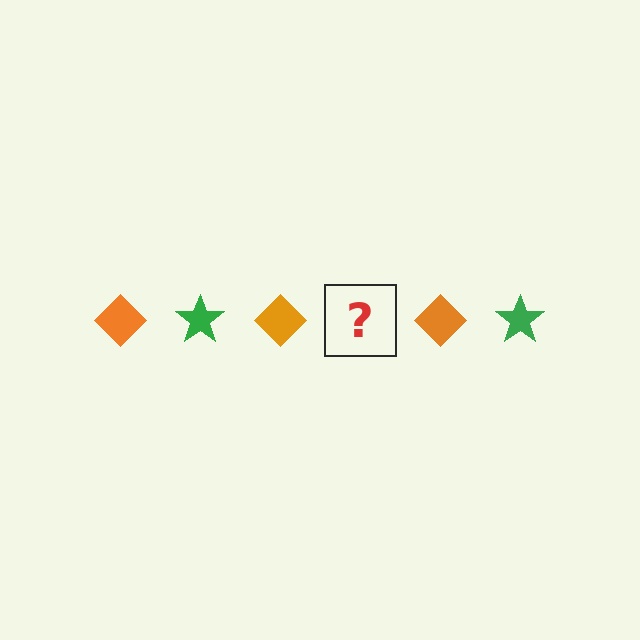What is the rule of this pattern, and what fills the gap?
The rule is that the pattern alternates between orange diamond and green star. The gap should be filled with a green star.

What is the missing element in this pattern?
The missing element is a green star.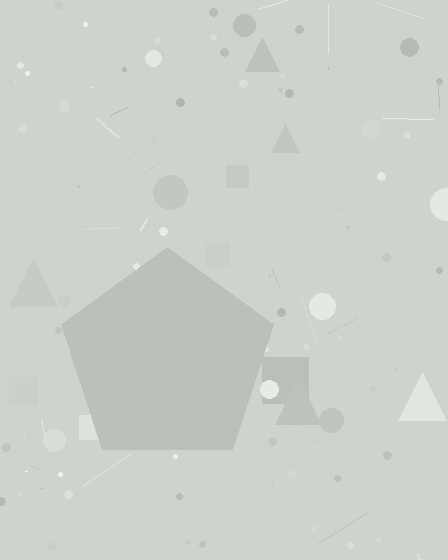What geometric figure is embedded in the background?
A pentagon is embedded in the background.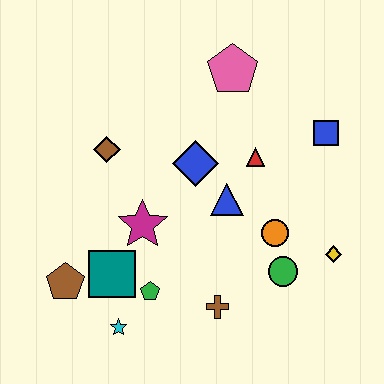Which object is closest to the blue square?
The red triangle is closest to the blue square.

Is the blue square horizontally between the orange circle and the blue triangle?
No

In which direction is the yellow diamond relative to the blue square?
The yellow diamond is below the blue square.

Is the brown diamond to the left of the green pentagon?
Yes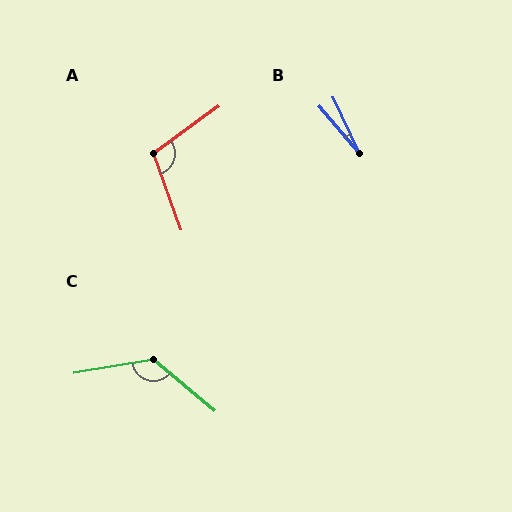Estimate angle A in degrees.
Approximately 106 degrees.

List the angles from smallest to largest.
B (15°), A (106°), C (130°).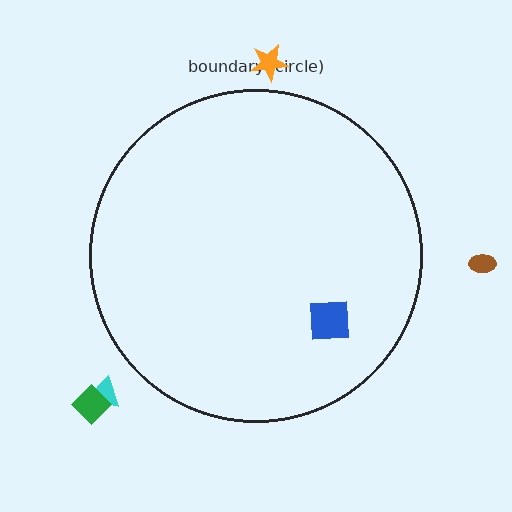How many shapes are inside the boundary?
1 inside, 4 outside.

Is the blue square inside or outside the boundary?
Inside.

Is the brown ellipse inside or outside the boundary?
Outside.